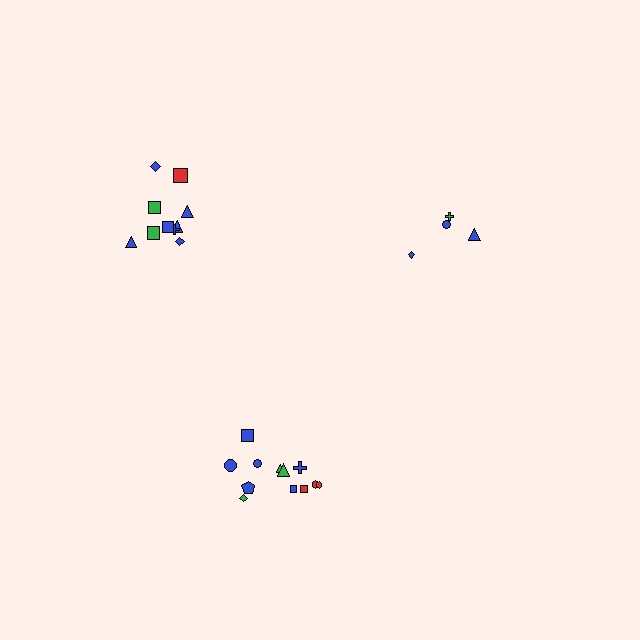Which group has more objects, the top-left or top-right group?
The top-left group.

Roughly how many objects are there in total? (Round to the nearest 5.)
Roughly 25 objects in total.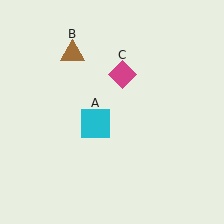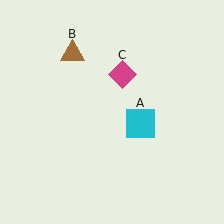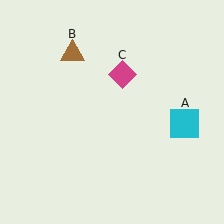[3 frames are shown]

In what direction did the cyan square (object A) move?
The cyan square (object A) moved right.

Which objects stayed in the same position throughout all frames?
Brown triangle (object B) and magenta diamond (object C) remained stationary.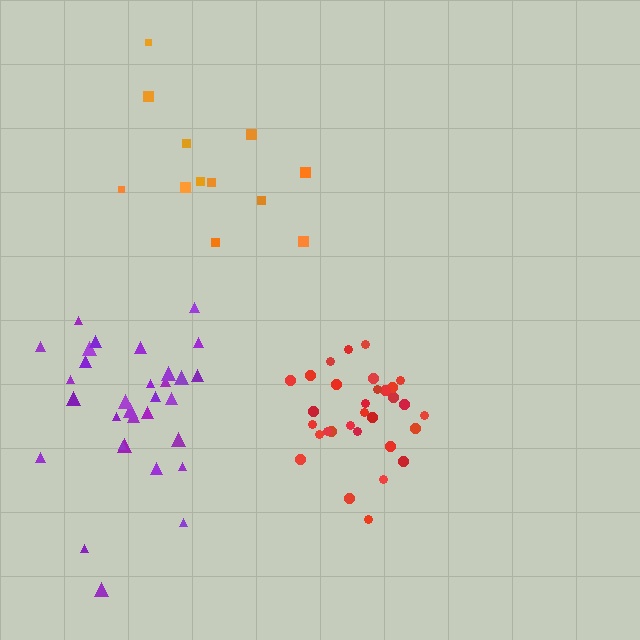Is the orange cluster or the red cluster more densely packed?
Red.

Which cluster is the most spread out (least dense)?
Orange.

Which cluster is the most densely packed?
Red.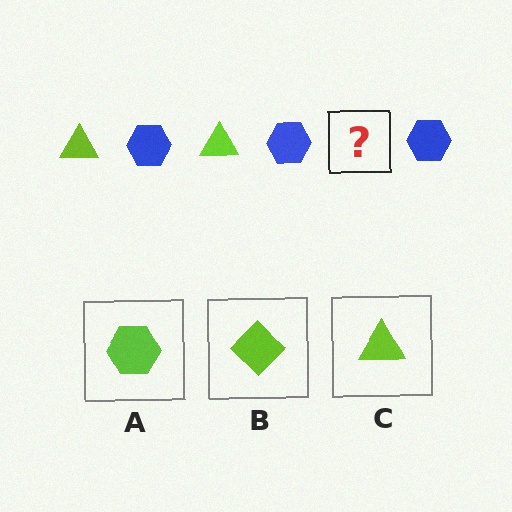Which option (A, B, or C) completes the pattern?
C.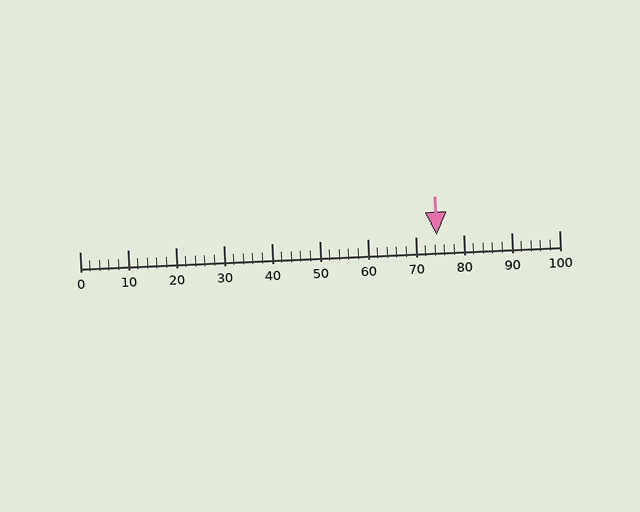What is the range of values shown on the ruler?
The ruler shows values from 0 to 100.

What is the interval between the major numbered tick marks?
The major tick marks are spaced 10 units apart.